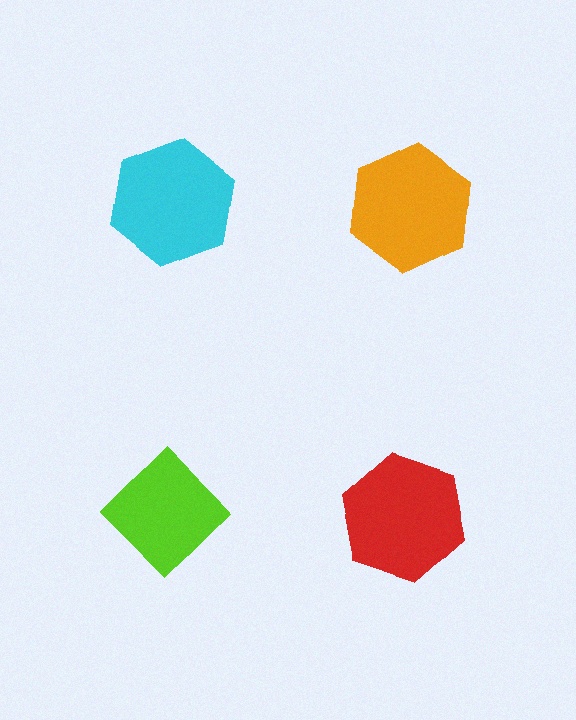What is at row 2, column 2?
A red hexagon.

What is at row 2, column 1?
A lime diamond.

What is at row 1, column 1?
A cyan hexagon.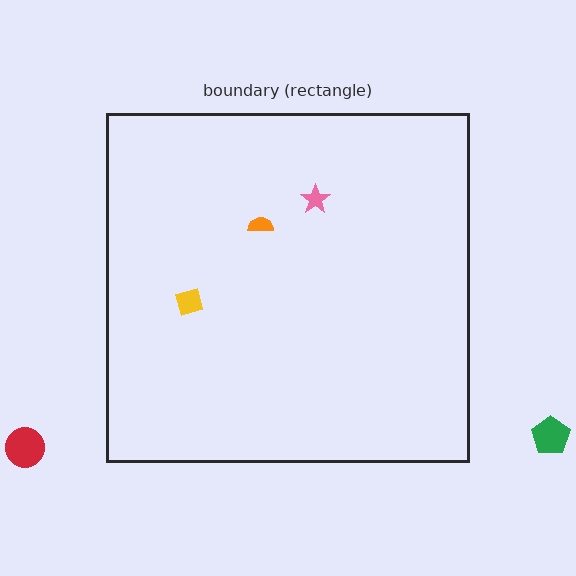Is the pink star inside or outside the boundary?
Inside.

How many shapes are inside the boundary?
3 inside, 2 outside.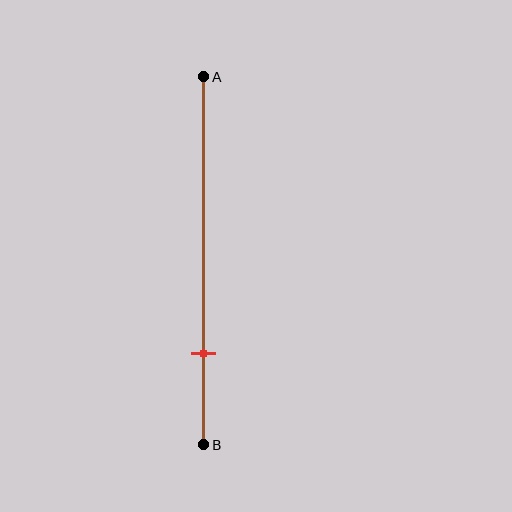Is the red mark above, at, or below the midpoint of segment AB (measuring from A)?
The red mark is below the midpoint of segment AB.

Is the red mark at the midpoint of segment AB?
No, the mark is at about 75% from A, not at the 50% midpoint.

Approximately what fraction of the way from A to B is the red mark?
The red mark is approximately 75% of the way from A to B.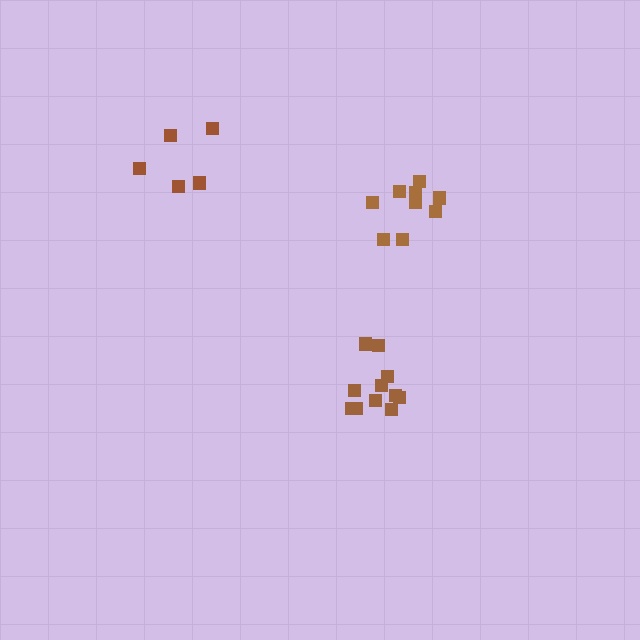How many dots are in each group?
Group 1: 11 dots, Group 2: 5 dots, Group 3: 9 dots (25 total).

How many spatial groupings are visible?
There are 3 spatial groupings.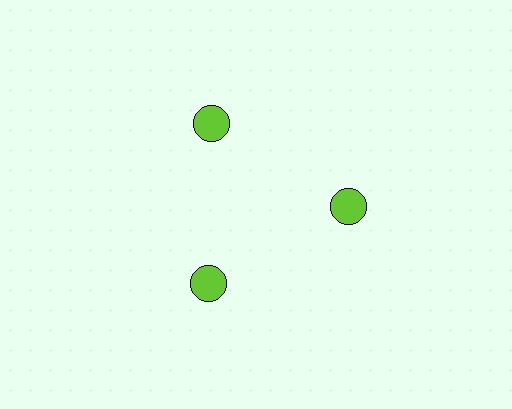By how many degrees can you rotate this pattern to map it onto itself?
The pattern maps onto itself every 120 degrees of rotation.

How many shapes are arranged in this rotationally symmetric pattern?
There are 3 shapes, arranged in 3 groups of 1.